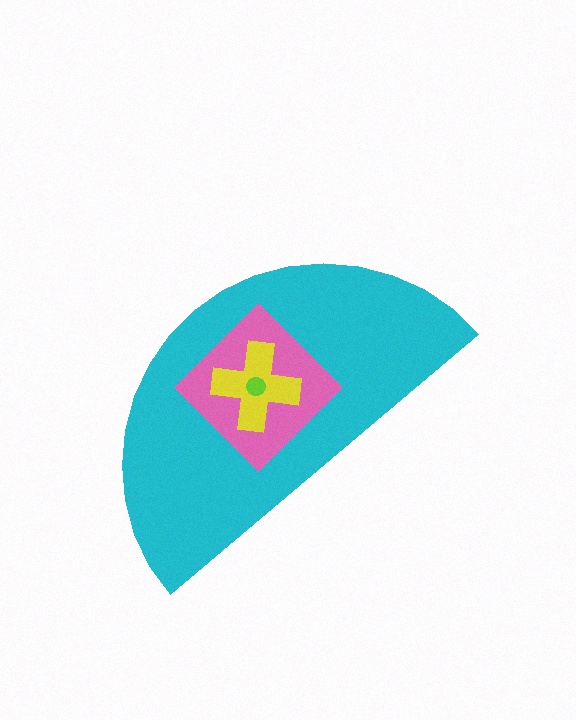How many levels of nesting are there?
4.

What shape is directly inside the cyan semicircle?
The pink diamond.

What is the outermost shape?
The cyan semicircle.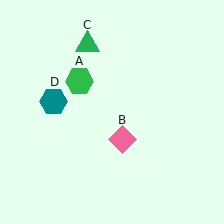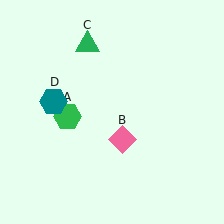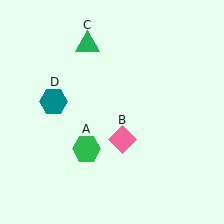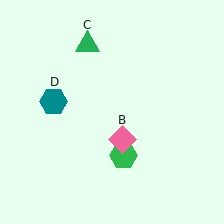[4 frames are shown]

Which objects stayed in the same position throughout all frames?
Pink diamond (object B) and green triangle (object C) and teal hexagon (object D) remained stationary.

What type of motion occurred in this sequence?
The green hexagon (object A) rotated counterclockwise around the center of the scene.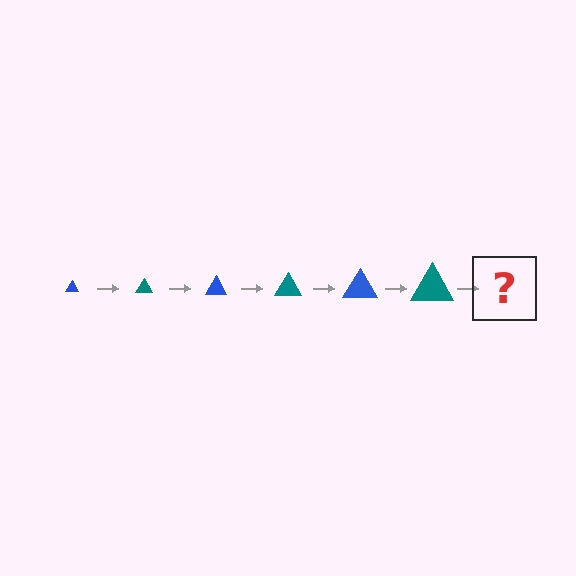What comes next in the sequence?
The next element should be a blue triangle, larger than the previous one.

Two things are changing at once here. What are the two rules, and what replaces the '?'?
The two rules are that the triangle grows larger each step and the color cycles through blue and teal. The '?' should be a blue triangle, larger than the previous one.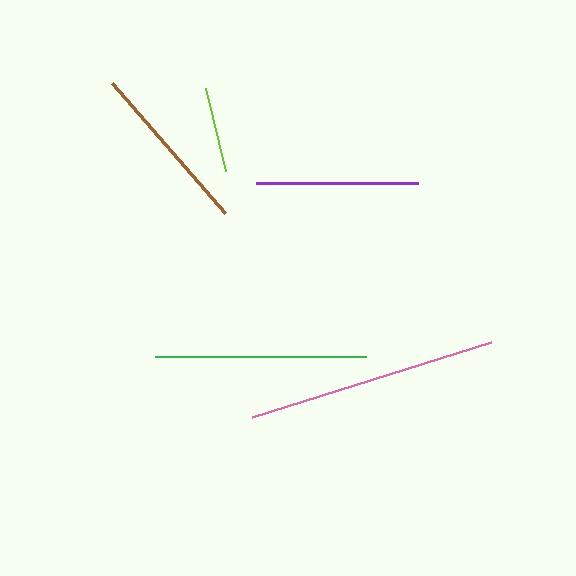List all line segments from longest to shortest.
From longest to shortest: pink, green, brown, purple, lime.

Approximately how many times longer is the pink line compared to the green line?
The pink line is approximately 1.2 times the length of the green line.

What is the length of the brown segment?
The brown segment is approximately 173 pixels long.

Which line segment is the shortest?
The lime line is the shortest at approximately 85 pixels.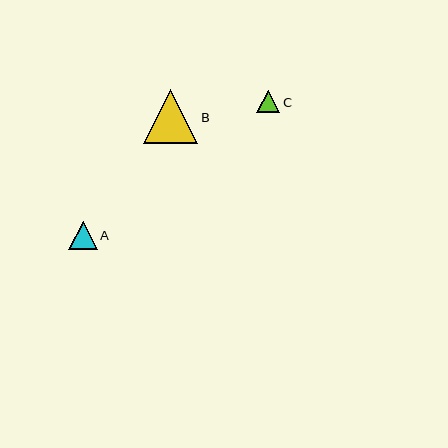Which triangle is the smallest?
Triangle C is the smallest with a size of approximately 23 pixels.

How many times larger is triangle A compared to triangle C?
Triangle A is approximately 1.3 times the size of triangle C.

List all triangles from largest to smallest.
From largest to smallest: B, A, C.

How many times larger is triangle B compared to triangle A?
Triangle B is approximately 1.9 times the size of triangle A.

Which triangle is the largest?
Triangle B is the largest with a size of approximately 54 pixels.